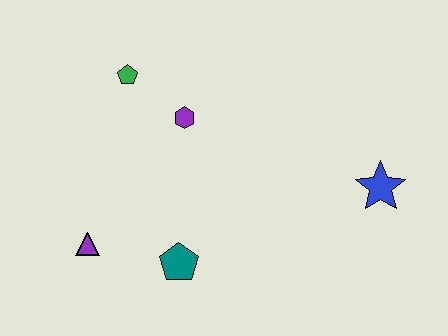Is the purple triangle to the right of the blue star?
No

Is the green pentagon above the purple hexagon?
Yes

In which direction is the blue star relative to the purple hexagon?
The blue star is to the right of the purple hexagon.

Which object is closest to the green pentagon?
The purple hexagon is closest to the green pentagon.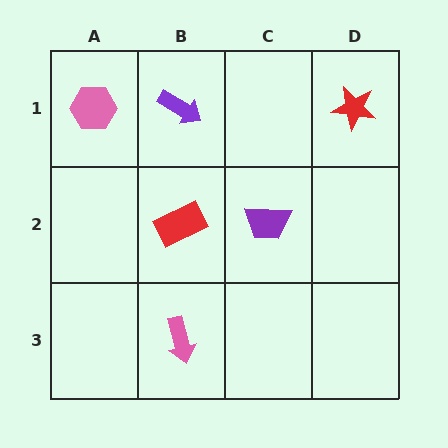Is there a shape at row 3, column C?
No, that cell is empty.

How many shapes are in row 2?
2 shapes.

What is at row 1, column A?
A pink hexagon.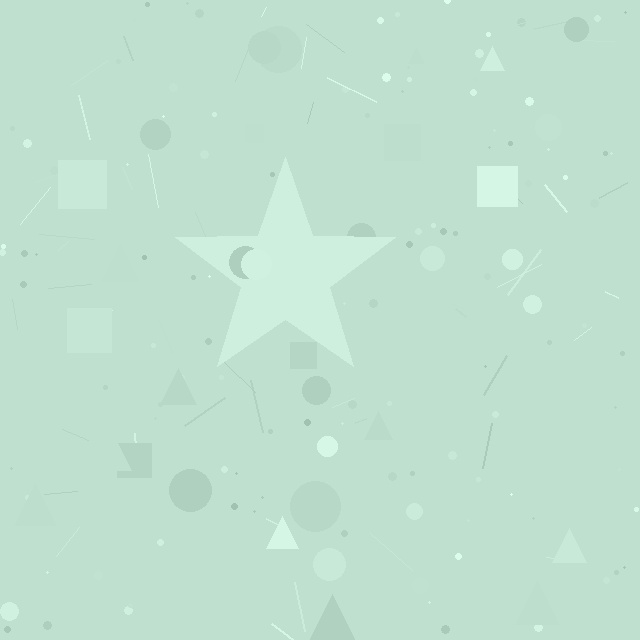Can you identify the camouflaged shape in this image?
The camouflaged shape is a star.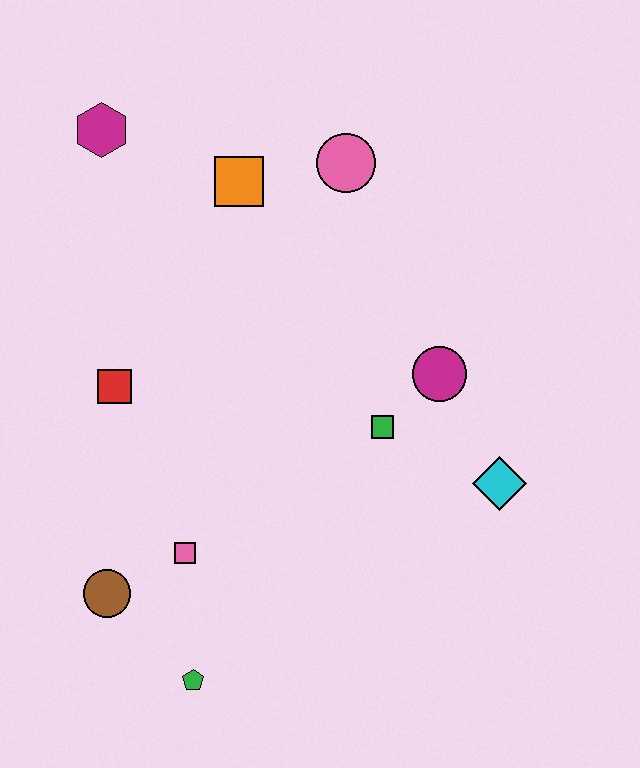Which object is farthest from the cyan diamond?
The magenta hexagon is farthest from the cyan diamond.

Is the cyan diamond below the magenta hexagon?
Yes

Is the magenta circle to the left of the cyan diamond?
Yes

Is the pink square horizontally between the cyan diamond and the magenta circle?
No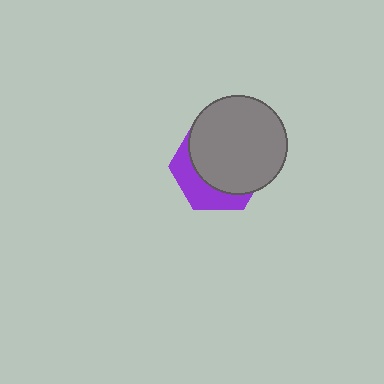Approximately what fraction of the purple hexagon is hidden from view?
Roughly 68% of the purple hexagon is hidden behind the gray circle.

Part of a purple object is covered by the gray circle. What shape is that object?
It is a hexagon.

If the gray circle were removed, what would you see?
You would see the complete purple hexagon.